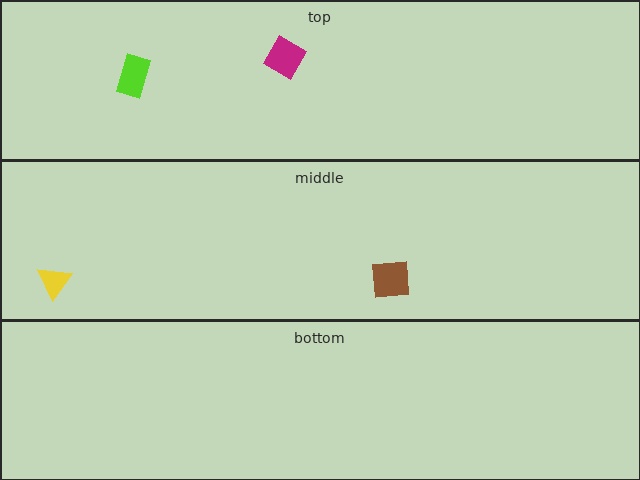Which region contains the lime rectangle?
The top region.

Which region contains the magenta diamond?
The top region.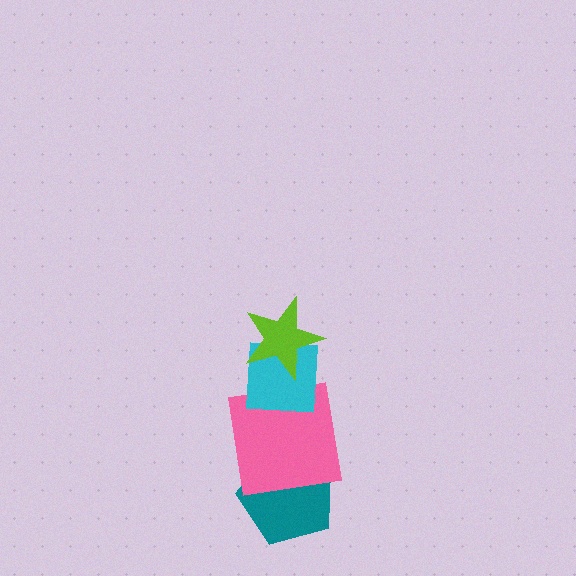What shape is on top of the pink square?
The cyan square is on top of the pink square.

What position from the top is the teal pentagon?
The teal pentagon is 4th from the top.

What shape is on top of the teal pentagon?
The pink square is on top of the teal pentagon.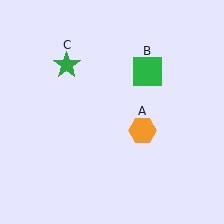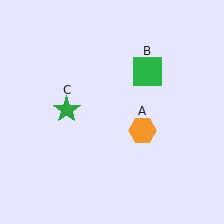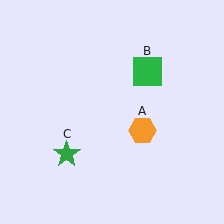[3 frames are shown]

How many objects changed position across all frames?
1 object changed position: green star (object C).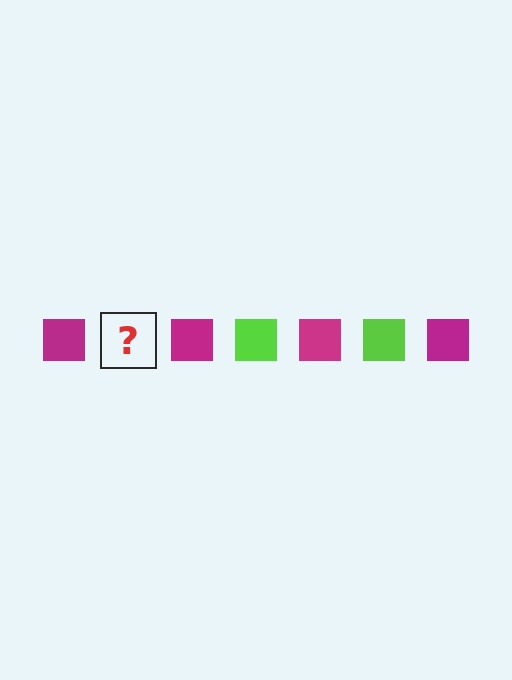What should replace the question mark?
The question mark should be replaced with a lime square.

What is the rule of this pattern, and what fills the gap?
The rule is that the pattern cycles through magenta, lime squares. The gap should be filled with a lime square.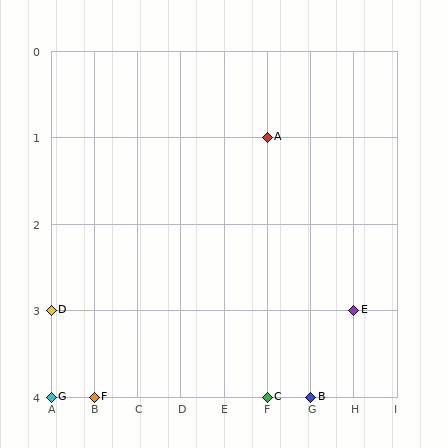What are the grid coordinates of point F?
Point F is at grid coordinates (B, 4).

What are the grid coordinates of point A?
Point A is at grid coordinates (F, 1).